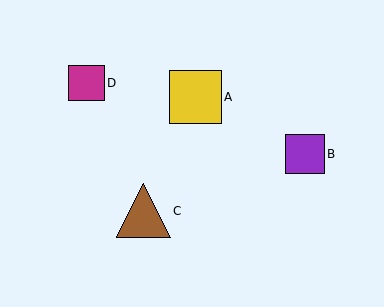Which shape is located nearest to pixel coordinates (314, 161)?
The purple square (labeled B) at (305, 154) is nearest to that location.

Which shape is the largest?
The brown triangle (labeled C) is the largest.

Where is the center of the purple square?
The center of the purple square is at (305, 154).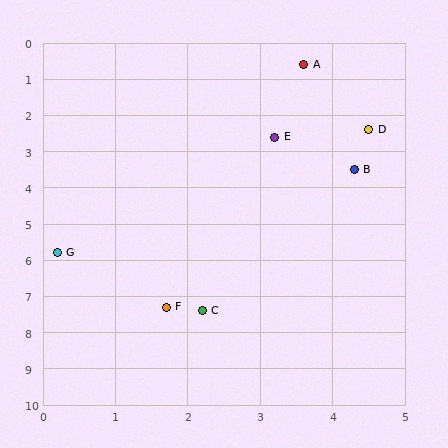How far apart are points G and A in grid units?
Points G and A are about 6.2 grid units apart.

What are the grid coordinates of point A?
Point A is at approximately (3.6, 0.6).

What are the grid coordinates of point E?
Point E is at approximately (3.2, 2.6).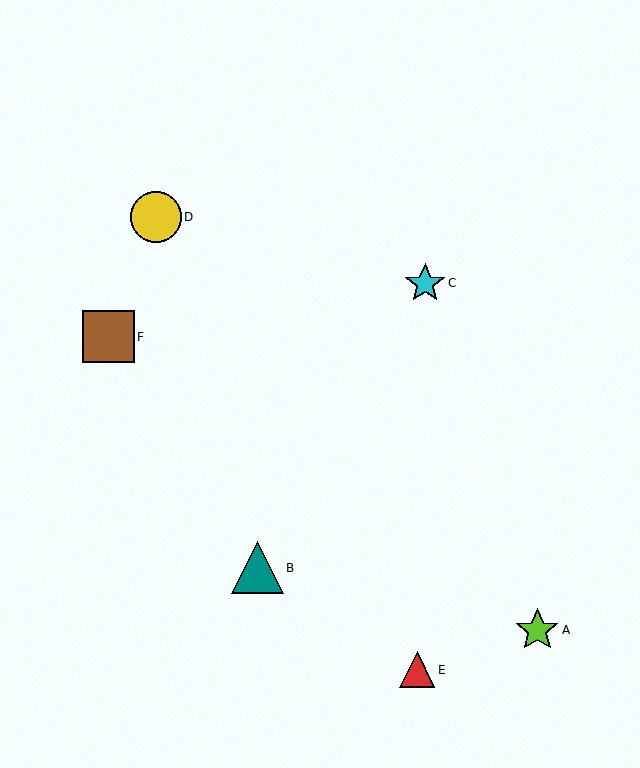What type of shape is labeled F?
Shape F is a brown square.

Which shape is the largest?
The brown square (labeled F) is the largest.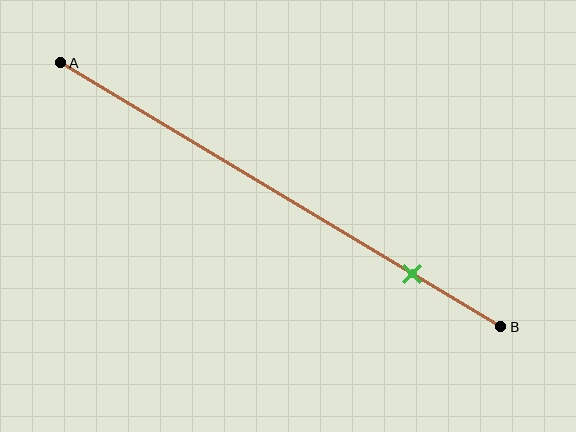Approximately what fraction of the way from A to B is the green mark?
The green mark is approximately 80% of the way from A to B.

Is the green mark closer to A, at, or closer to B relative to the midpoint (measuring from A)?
The green mark is closer to point B than the midpoint of segment AB.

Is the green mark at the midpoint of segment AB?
No, the mark is at about 80% from A, not at the 50% midpoint.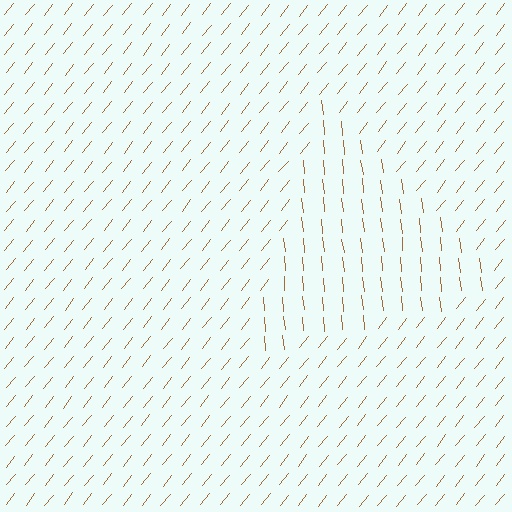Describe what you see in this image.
The image is filled with small brown line segments. A triangle region in the image has lines oriented differently from the surrounding lines, creating a visible texture boundary.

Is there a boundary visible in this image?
Yes, there is a texture boundary formed by a change in line orientation.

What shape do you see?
I see a triangle.